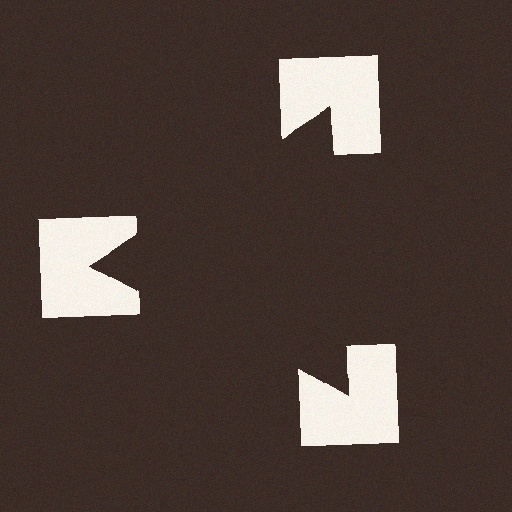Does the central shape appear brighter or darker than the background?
It typically appears slightly darker than the background, even though no actual brightness change is drawn.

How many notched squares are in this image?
There are 3 — one at each vertex of the illusory triangle.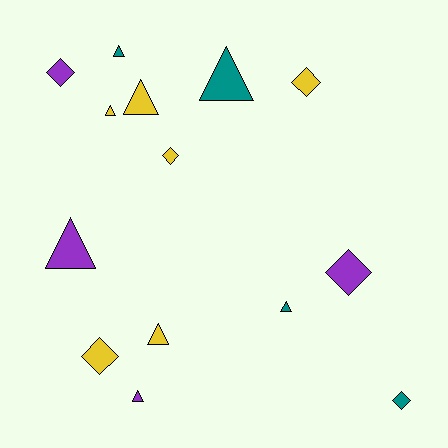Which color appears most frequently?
Yellow, with 6 objects.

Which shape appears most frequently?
Triangle, with 8 objects.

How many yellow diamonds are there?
There are 3 yellow diamonds.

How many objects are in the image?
There are 14 objects.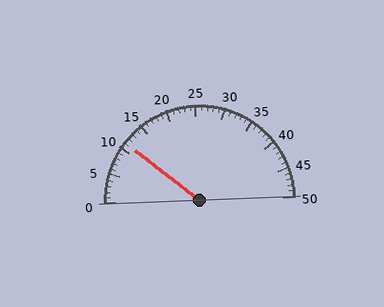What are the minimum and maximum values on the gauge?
The gauge ranges from 0 to 50.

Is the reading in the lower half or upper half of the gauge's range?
The reading is in the lower half of the range (0 to 50).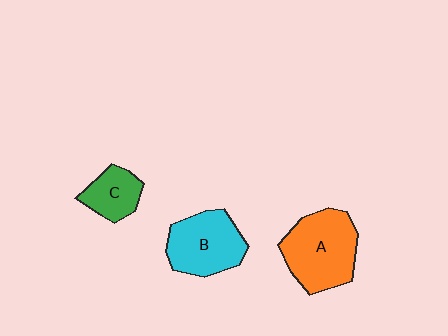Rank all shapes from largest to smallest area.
From largest to smallest: A (orange), B (cyan), C (green).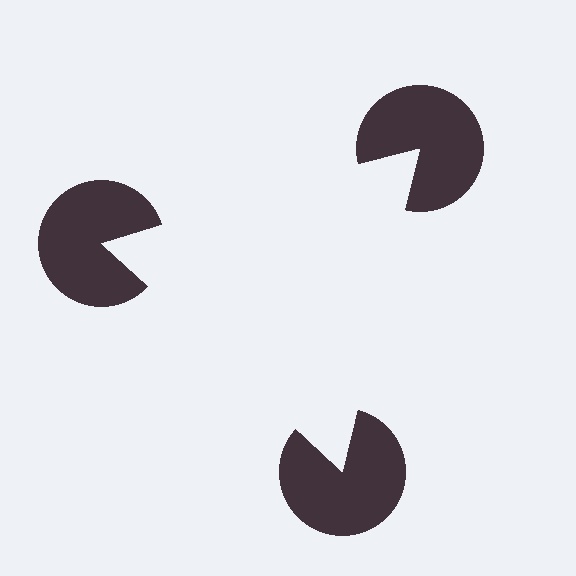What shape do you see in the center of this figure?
An illusory triangle — its edges are inferred from the aligned wedge cuts in the pac-man discs, not physically drawn.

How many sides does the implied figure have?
3 sides.